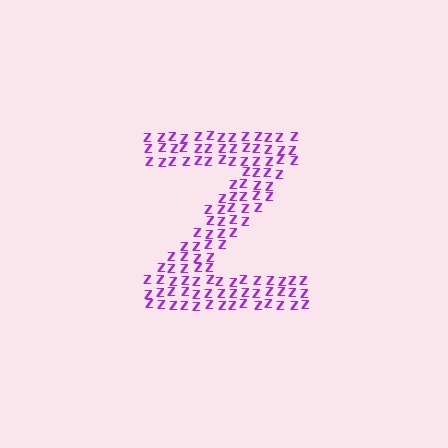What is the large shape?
The large shape is the letter Z.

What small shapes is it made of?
It is made of small letter Z's.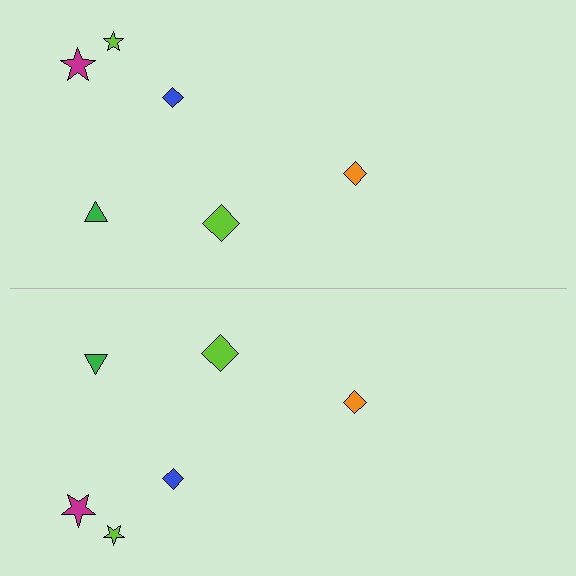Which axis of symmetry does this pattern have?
The pattern has a horizontal axis of symmetry running through the center of the image.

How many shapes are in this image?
There are 12 shapes in this image.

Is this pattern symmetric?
Yes, this pattern has bilateral (reflection) symmetry.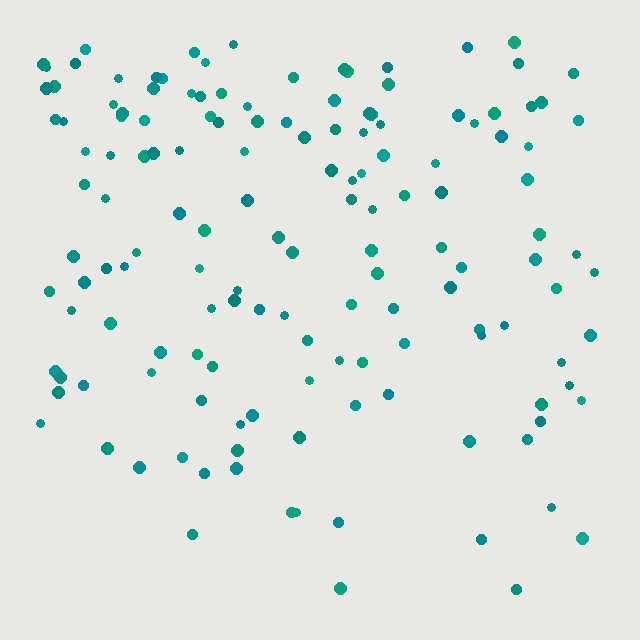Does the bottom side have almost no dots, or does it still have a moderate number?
Still a moderate number, just noticeably fewer than the top.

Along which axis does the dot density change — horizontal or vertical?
Vertical.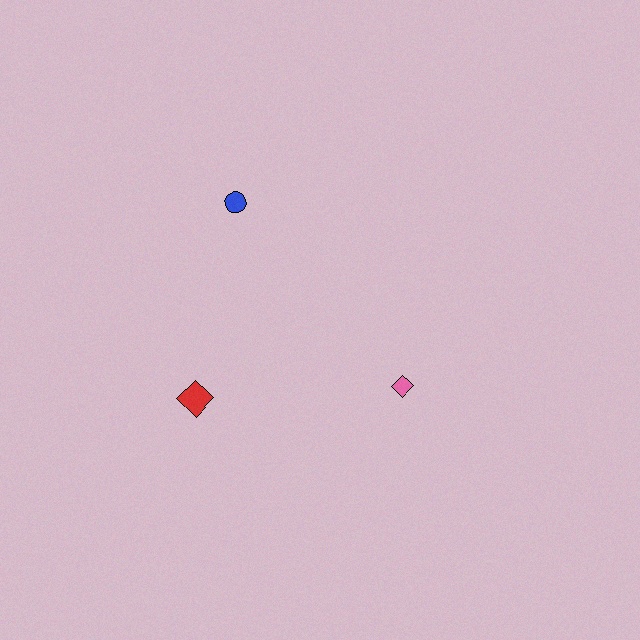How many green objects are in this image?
There are no green objects.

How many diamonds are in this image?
There are 2 diamonds.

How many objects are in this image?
There are 3 objects.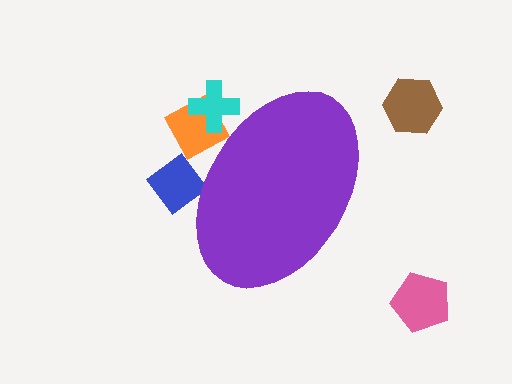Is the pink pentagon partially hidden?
No, the pink pentagon is fully visible.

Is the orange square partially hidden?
Yes, the orange square is partially hidden behind the purple ellipse.